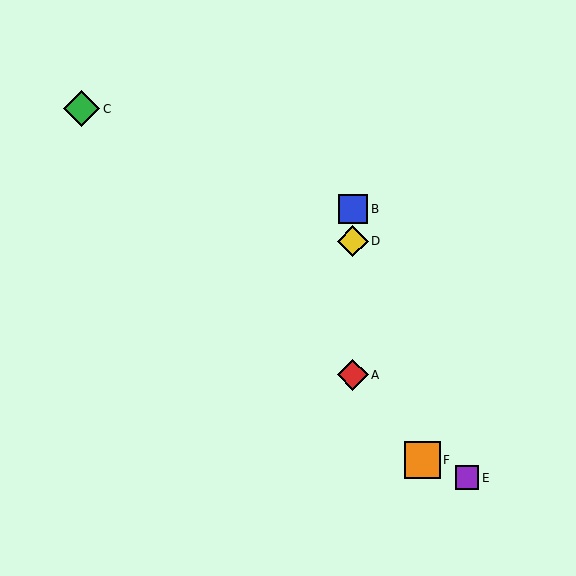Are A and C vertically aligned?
No, A is at x≈353 and C is at x≈82.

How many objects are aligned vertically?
3 objects (A, B, D) are aligned vertically.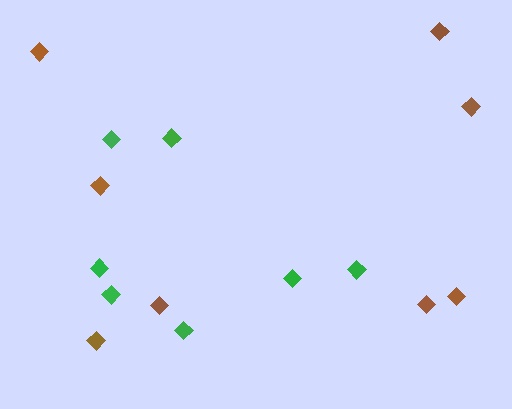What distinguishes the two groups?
There are 2 groups: one group of brown diamonds (8) and one group of green diamonds (7).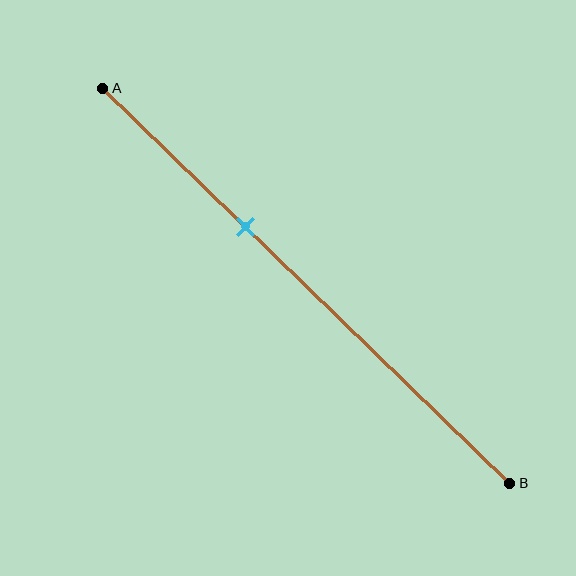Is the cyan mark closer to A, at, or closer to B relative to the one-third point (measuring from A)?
The cyan mark is approximately at the one-third point of segment AB.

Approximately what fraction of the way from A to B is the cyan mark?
The cyan mark is approximately 35% of the way from A to B.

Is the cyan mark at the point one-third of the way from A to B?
Yes, the mark is approximately at the one-third point.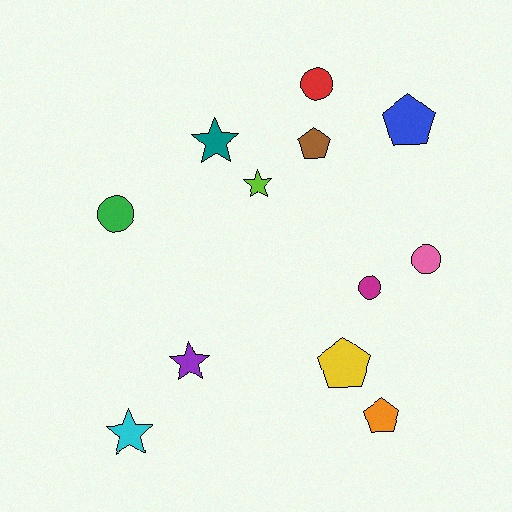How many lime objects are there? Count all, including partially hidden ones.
There is 1 lime object.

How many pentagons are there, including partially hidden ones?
There are 4 pentagons.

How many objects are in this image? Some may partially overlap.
There are 12 objects.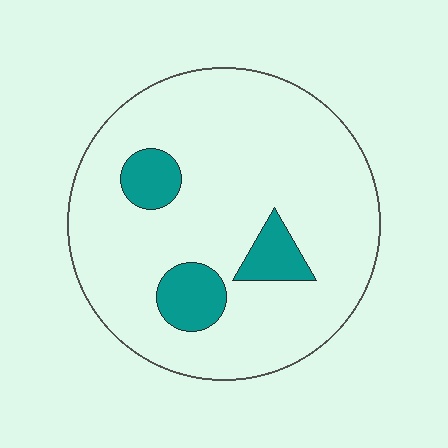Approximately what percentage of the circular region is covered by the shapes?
Approximately 15%.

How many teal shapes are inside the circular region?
3.